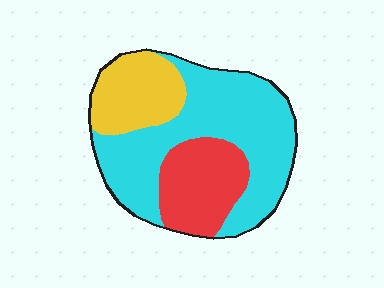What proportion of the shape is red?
Red covers roughly 25% of the shape.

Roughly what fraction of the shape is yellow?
Yellow covers roughly 20% of the shape.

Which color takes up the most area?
Cyan, at roughly 55%.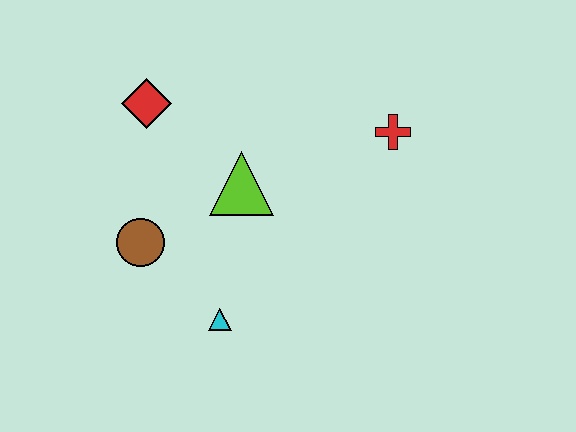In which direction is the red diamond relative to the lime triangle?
The red diamond is to the left of the lime triangle.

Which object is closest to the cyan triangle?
The brown circle is closest to the cyan triangle.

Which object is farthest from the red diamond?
The red cross is farthest from the red diamond.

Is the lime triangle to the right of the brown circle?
Yes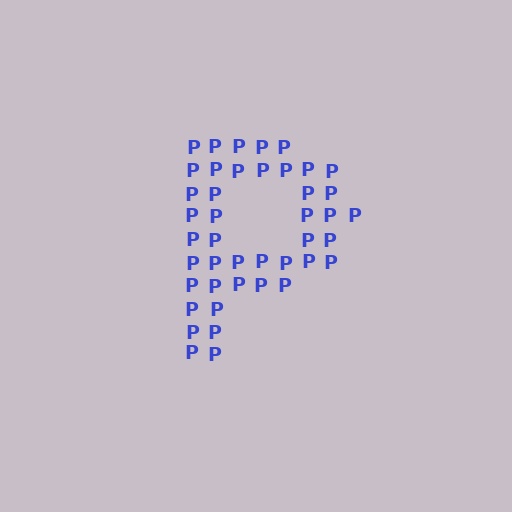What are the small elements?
The small elements are letter P's.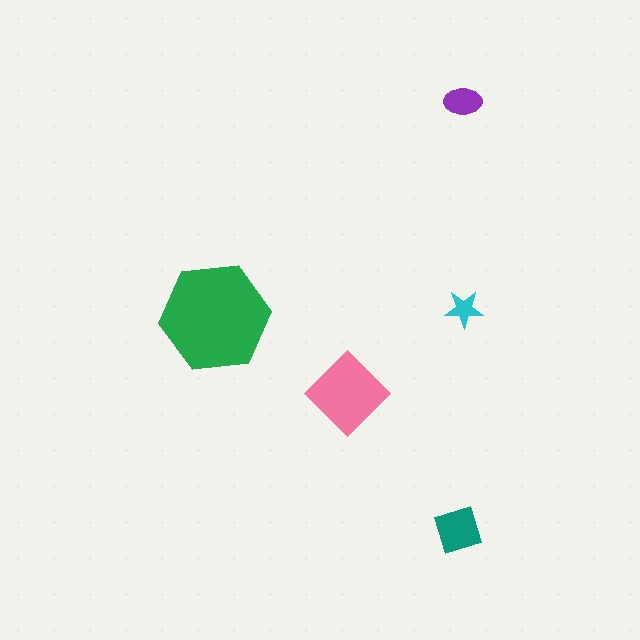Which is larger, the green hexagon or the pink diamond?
The green hexagon.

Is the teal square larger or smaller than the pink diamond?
Smaller.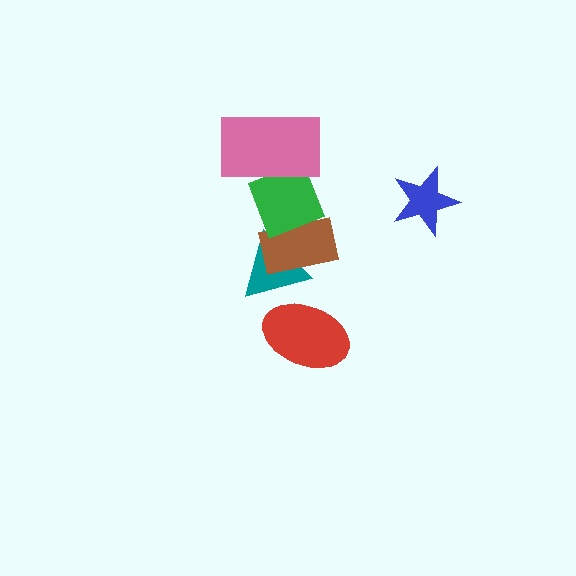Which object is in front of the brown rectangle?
The green diamond is in front of the brown rectangle.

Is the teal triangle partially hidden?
Yes, it is partially covered by another shape.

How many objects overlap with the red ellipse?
1 object overlaps with the red ellipse.